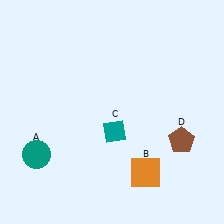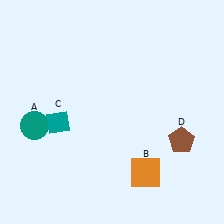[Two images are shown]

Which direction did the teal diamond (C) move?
The teal diamond (C) moved left.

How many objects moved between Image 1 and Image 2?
2 objects moved between the two images.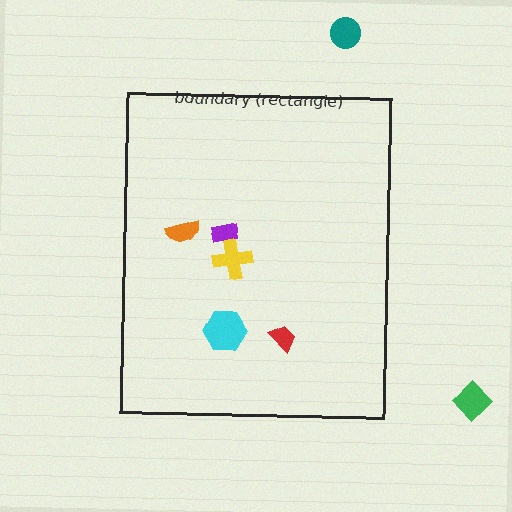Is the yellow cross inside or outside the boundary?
Inside.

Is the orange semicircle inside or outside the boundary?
Inside.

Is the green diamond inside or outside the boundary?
Outside.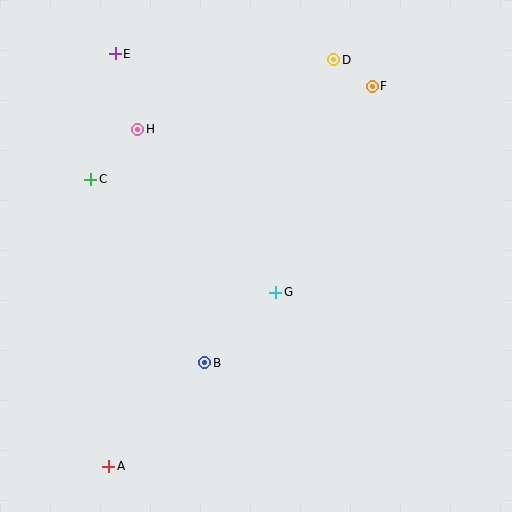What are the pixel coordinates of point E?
Point E is at (115, 54).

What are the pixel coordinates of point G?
Point G is at (276, 292).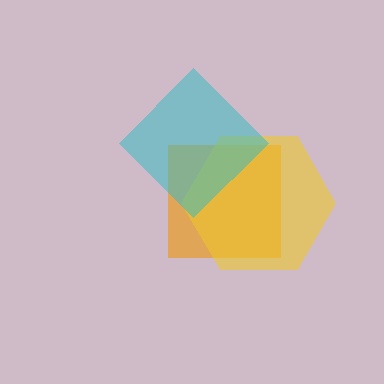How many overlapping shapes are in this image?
There are 3 overlapping shapes in the image.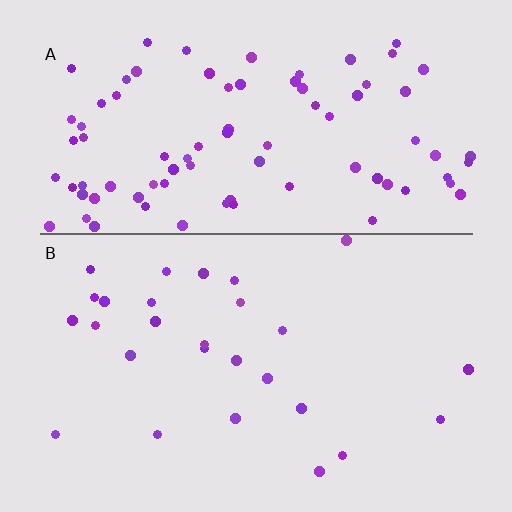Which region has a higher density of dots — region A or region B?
A (the top).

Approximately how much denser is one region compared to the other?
Approximately 3.1× — region A over region B.